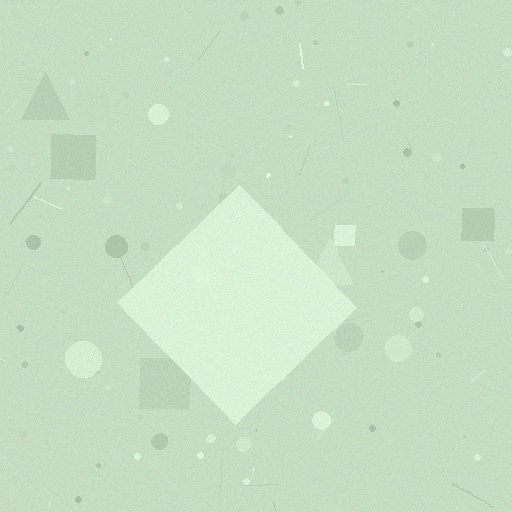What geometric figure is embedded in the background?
A diamond is embedded in the background.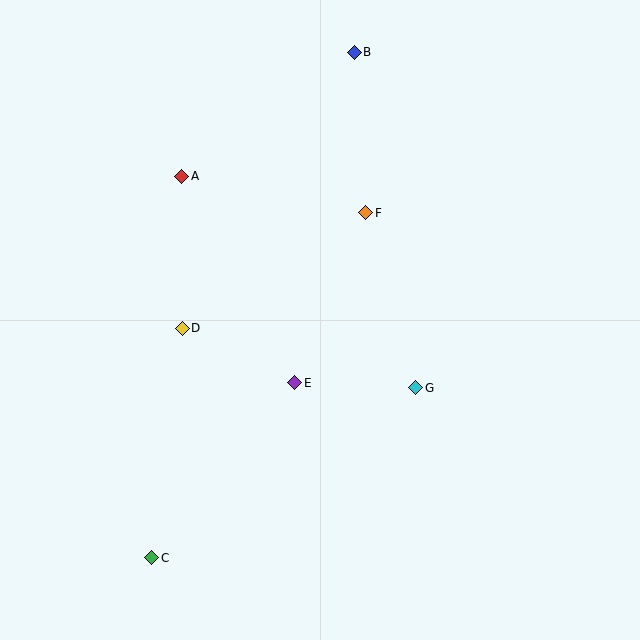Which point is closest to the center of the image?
Point E at (295, 383) is closest to the center.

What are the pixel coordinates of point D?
Point D is at (182, 328).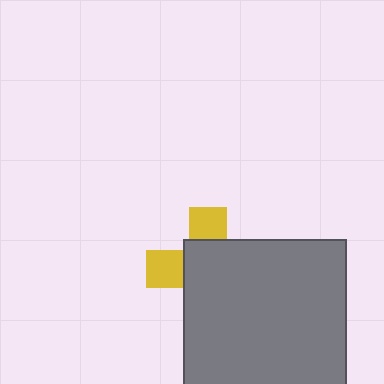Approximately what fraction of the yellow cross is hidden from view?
Roughly 67% of the yellow cross is hidden behind the gray square.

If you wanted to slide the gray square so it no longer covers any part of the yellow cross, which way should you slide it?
Slide it toward the lower-right — that is the most direct way to separate the two shapes.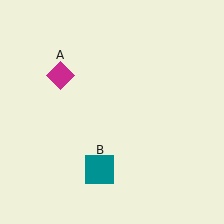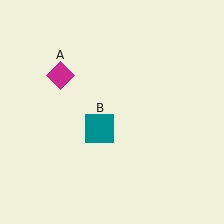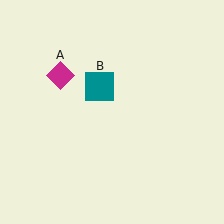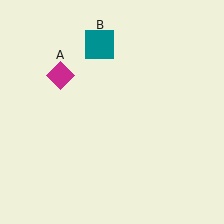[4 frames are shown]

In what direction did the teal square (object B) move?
The teal square (object B) moved up.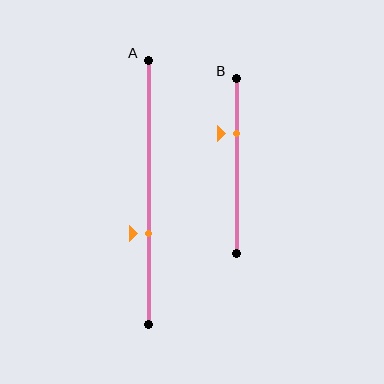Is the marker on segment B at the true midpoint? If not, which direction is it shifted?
No, the marker on segment B is shifted upward by about 18% of the segment length.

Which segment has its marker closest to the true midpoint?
Segment A has its marker closest to the true midpoint.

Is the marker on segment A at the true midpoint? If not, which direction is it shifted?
No, the marker on segment A is shifted downward by about 16% of the segment length.